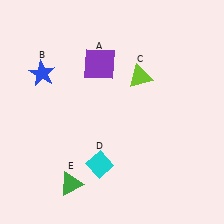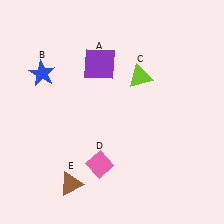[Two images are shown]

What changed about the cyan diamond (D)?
In Image 1, D is cyan. In Image 2, it changed to pink.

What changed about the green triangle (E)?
In Image 1, E is green. In Image 2, it changed to brown.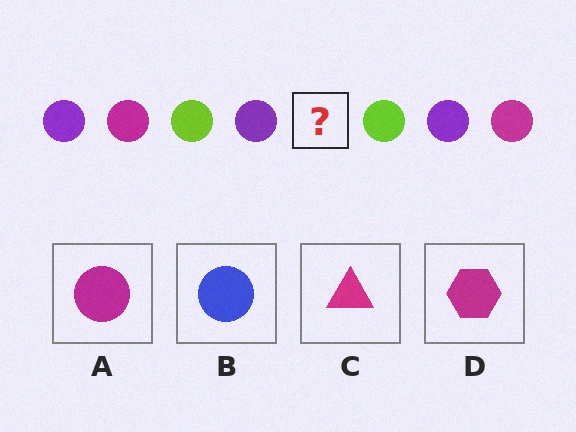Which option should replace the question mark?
Option A.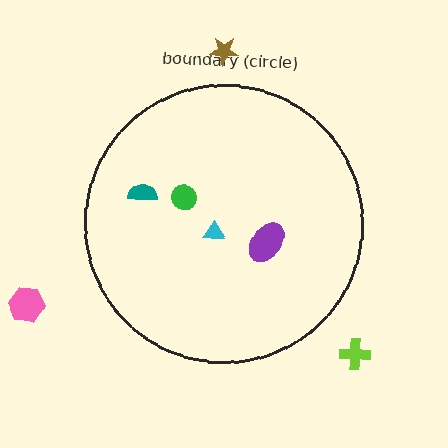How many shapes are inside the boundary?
4 inside, 3 outside.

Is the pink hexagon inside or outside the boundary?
Outside.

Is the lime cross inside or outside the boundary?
Outside.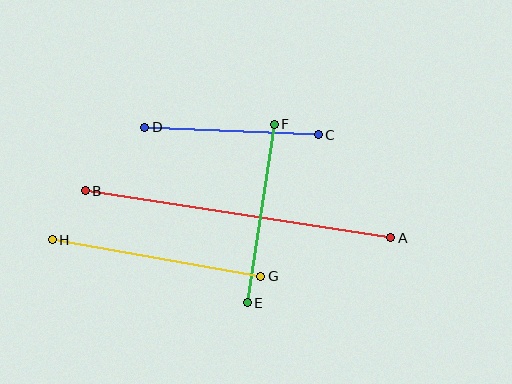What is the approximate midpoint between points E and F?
The midpoint is at approximately (261, 213) pixels.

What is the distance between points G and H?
The distance is approximately 212 pixels.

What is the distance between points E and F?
The distance is approximately 181 pixels.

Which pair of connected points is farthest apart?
Points A and B are farthest apart.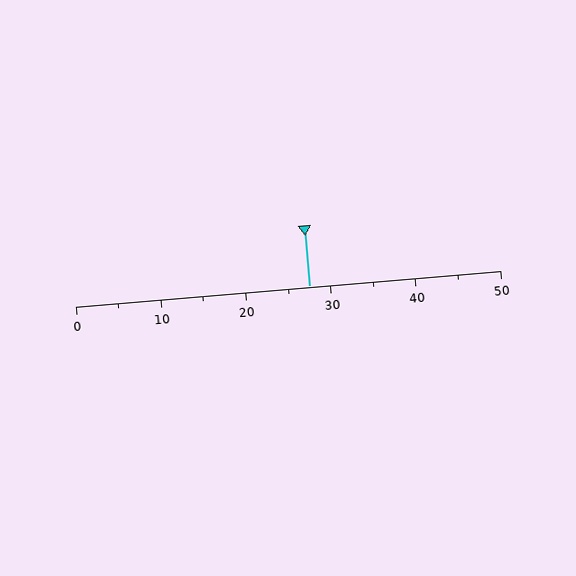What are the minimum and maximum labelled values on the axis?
The axis runs from 0 to 50.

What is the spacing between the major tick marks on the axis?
The major ticks are spaced 10 apart.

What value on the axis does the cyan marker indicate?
The marker indicates approximately 27.5.